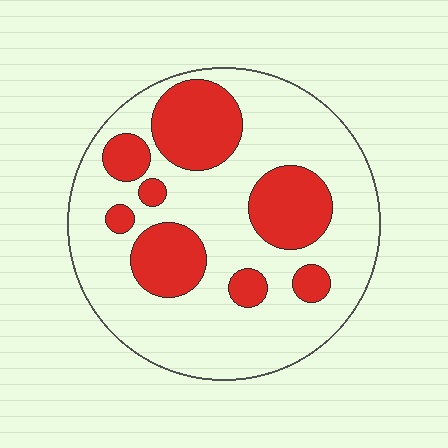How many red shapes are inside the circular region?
8.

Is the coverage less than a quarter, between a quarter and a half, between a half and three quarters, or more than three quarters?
Between a quarter and a half.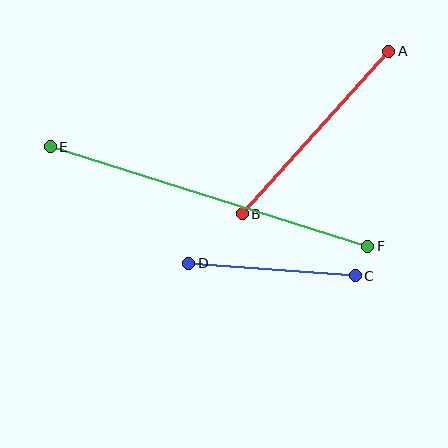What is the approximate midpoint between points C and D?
The midpoint is at approximately (272, 270) pixels.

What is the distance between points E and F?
The distance is approximately 333 pixels.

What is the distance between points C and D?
The distance is approximately 167 pixels.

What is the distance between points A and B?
The distance is approximately 219 pixels.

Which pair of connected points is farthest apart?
Points E and F are farthest apart.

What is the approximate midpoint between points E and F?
The midpoint is at approximately (209, 196) pixels.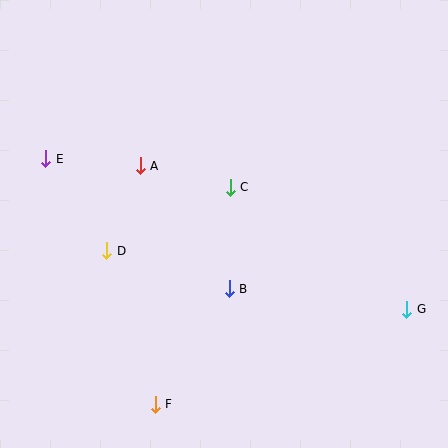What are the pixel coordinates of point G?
Point G is at (407, 309).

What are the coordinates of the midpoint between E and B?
The midpoint between E and B is at (138, 224).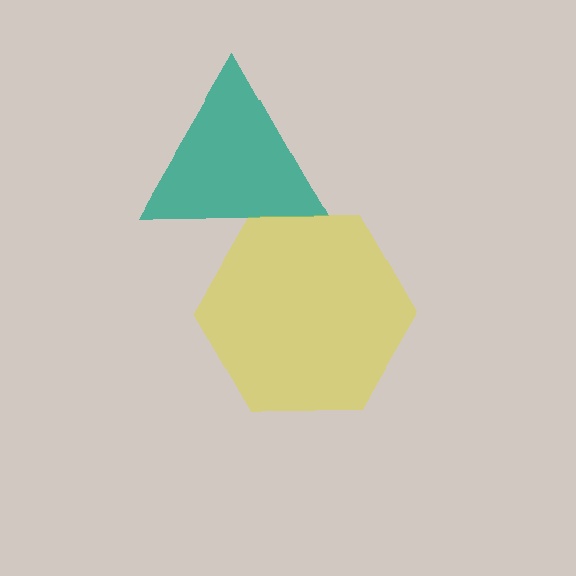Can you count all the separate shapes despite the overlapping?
Yes, there are 2 separate shapes.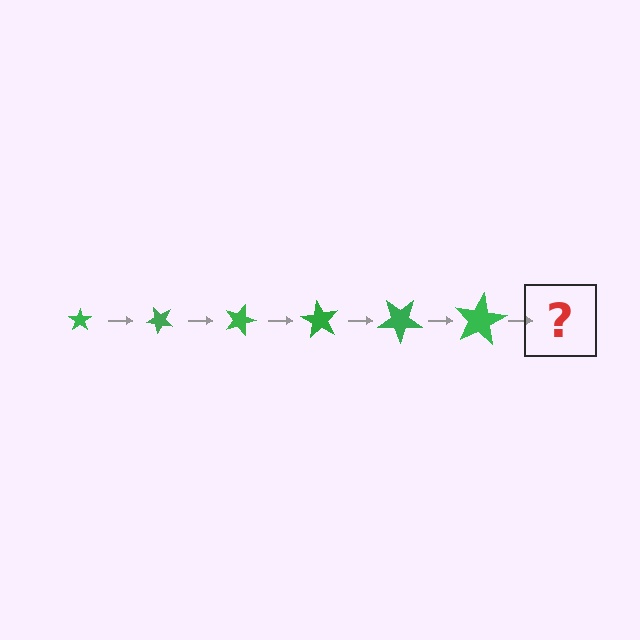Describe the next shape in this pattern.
It should be a star, larger than the previous one and rotated 270 degrees from the start.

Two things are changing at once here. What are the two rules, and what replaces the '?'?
The two rules are that the star grows larger each step and it rotates 45 degrees each step. The '?' should be a star, larger than the previous one and rotated 270 degrees from the start.